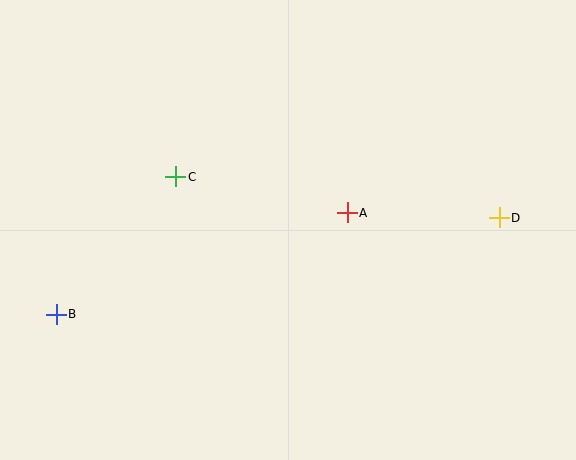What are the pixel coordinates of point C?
Point C is at (176, 177).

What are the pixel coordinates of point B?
Point B is at (56, 314).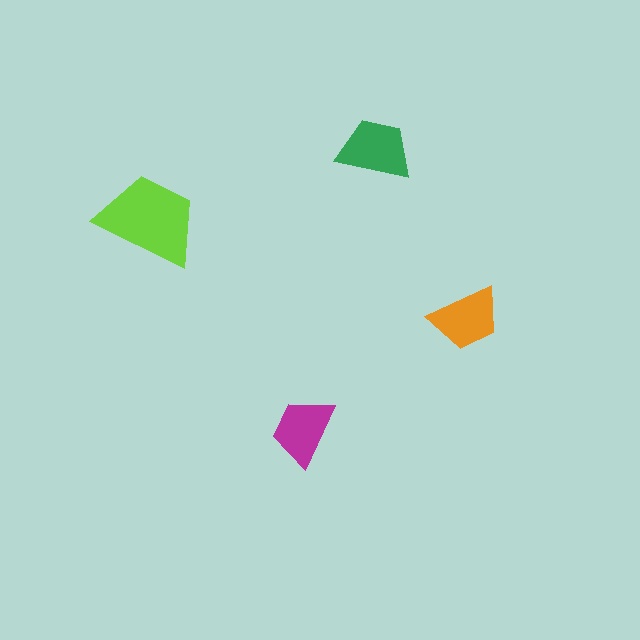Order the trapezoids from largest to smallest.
the lime one, the green one, the orange one, the magenta one.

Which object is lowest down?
The magenta trapezoid is bottommost.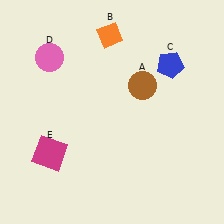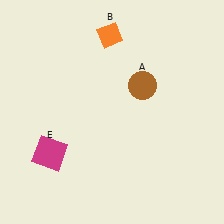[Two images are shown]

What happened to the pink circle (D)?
The pink circle (D) was removed in Image 2. It was in the top-left area of Image 1.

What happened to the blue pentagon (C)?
The blue pentagon (C) was removed in Image 2. It was in the top-right area of Image 1.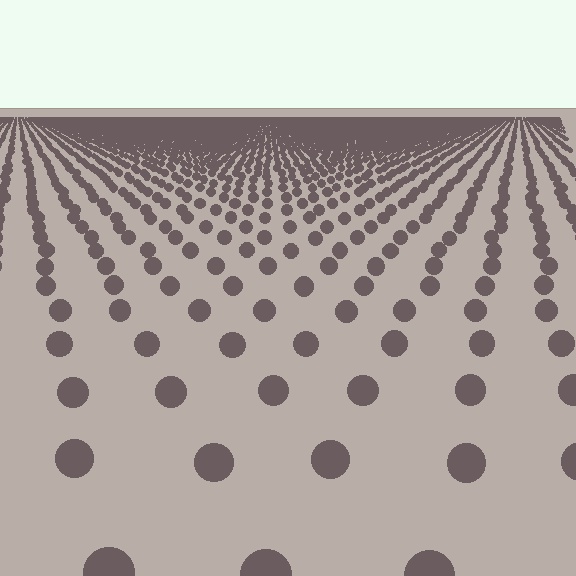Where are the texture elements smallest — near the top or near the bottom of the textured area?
Near the top.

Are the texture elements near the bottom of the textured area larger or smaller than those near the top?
Larger. Near the bottom, elements are closer to the viewer and appear at a bigger on-screen size.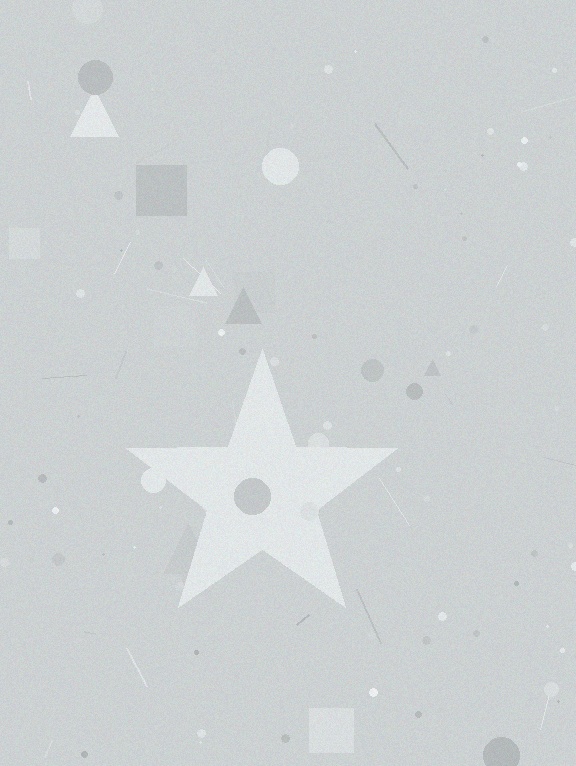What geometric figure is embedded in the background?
A star is embedded in the background.